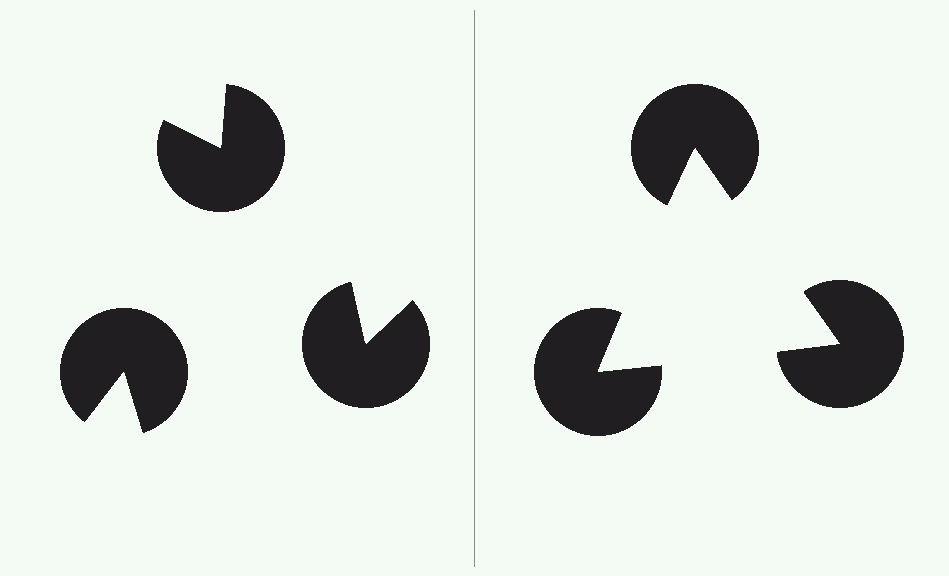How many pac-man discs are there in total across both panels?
6 — 3 on each side.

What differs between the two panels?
The pac-man discs are positioned identically on both sides; only the wedge orientations differ. On the right they align to a triangle; on the left they are misaligned.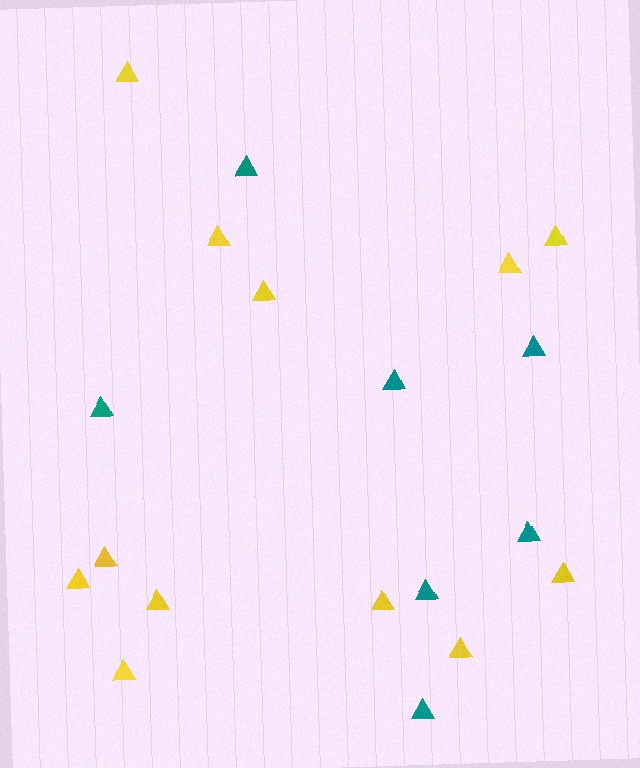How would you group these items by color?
There are 2 groups: one group of yellow triangles (12) and one group of teal triangles (7).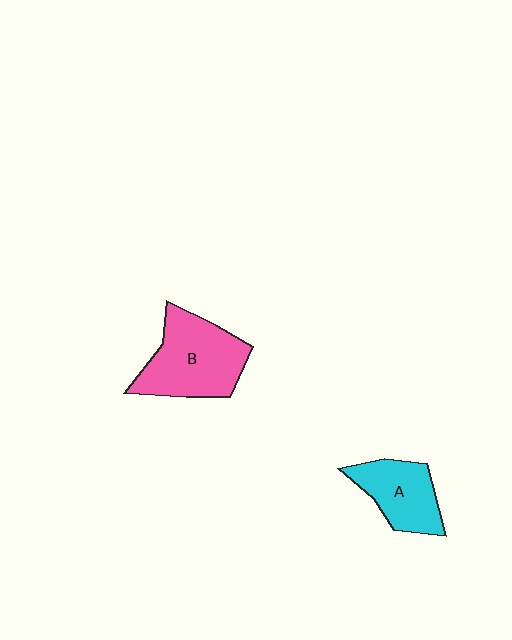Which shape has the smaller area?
Shape A (cyan).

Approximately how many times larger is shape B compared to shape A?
Approximately 1.5 times.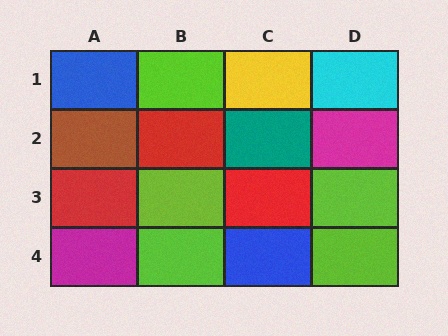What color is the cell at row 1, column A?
Blue.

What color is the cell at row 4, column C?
Blue.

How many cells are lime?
5 cells are lime.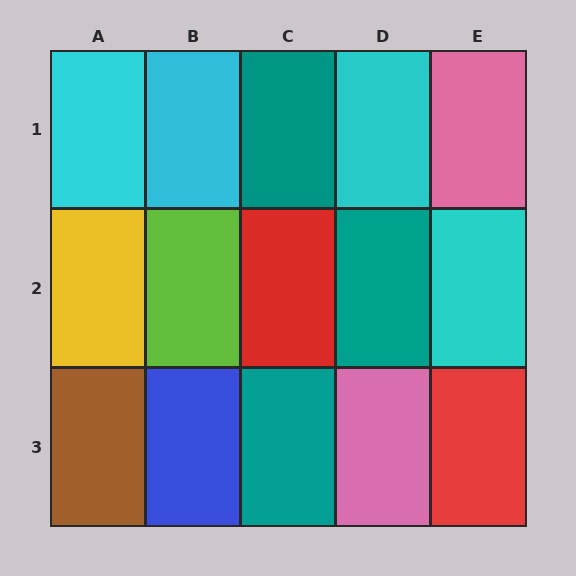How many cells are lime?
1 cell is lime.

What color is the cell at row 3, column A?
Brown.